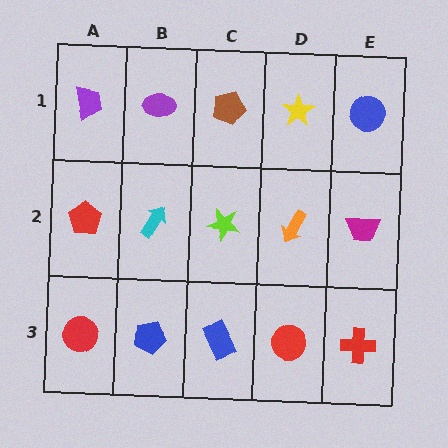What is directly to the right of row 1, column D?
A blue circle.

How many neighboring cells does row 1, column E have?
2.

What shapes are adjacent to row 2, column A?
A purple trapezoid (row 1, column A), a red circle (row 3, column A), a cyan arrow (row 2, column B).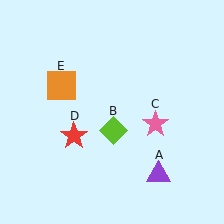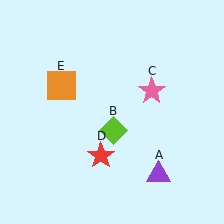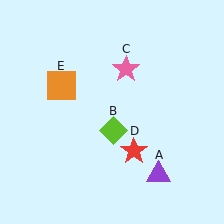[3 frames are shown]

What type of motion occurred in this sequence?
The pink star (object C), red star (object D) rotated counterclockwise around the center of the scene.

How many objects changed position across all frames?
2 objects changed position: pink star (object C), red star (object D).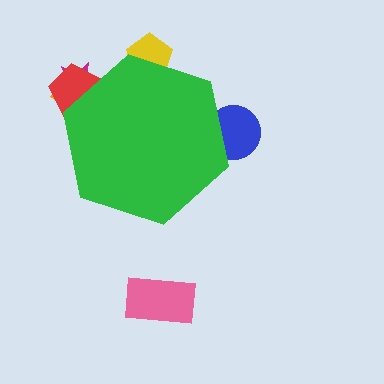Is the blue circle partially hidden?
Yes, the blue circle is partially hidden behind the green hexagon.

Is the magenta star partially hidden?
Yes, the magenta star is partially hidden behind the green hexagon.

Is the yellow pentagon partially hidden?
Yes, the yellow pentagon is partially hidden behind the green hexagon.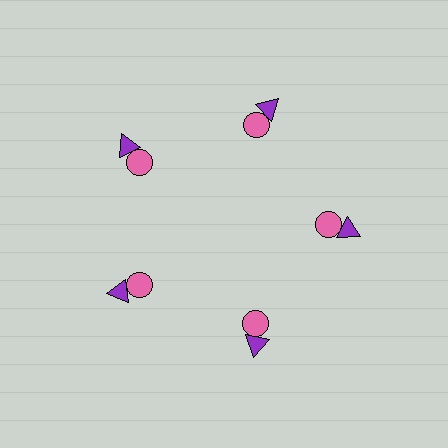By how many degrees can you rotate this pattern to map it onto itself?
The pattern maps onto itself every 72 degrees of rotation.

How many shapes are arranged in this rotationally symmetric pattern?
There are 10 shapes, arranged in 5 groups of 2.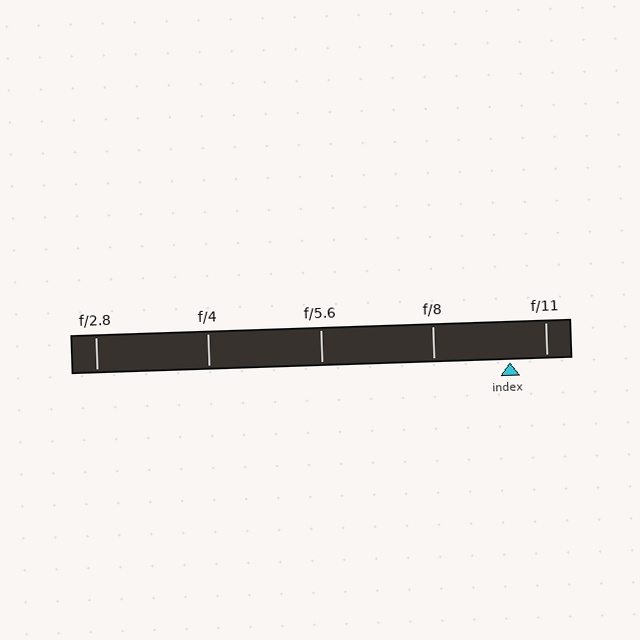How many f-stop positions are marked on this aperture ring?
There are 5 f-stop positions marked.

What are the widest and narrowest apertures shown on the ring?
The widest aperture shown is f/2.8 and the narrowest is f/11.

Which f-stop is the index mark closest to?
The index mark is closest to f/11.